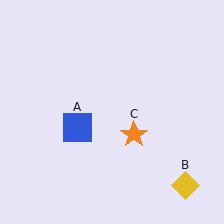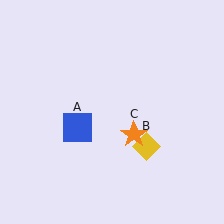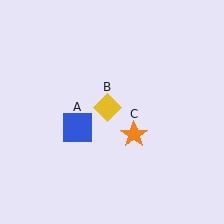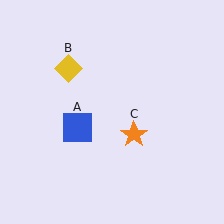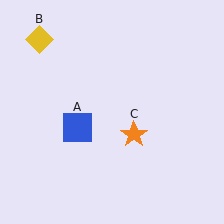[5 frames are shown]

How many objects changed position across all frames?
1 object changed position: yellow diamond (object B).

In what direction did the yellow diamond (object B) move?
The yellow diamond (object B) moved up and to the left.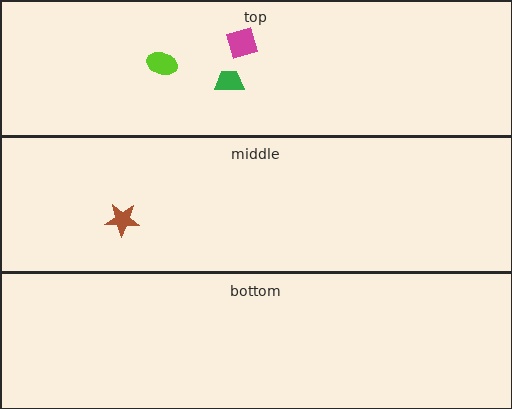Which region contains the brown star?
The middle region.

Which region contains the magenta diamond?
The top region.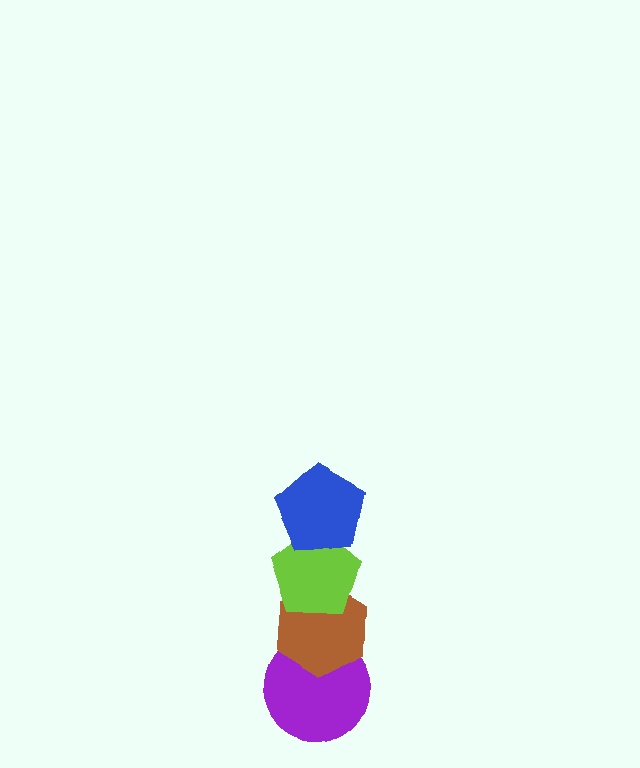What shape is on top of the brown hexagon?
The lime pentagon is on top of the brown hexagon.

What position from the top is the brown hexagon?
The brown hexagon is 3rd from the top.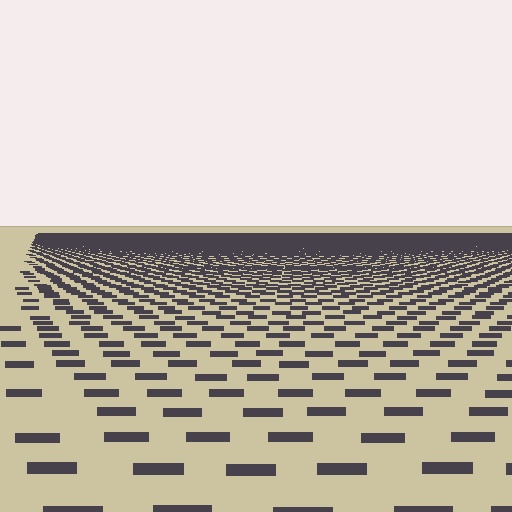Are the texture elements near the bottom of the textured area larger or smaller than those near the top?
Larger. Near the bottom, elements are closer to the viewer and appear at a bigger on-screen size.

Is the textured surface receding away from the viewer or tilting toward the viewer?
The surface is receding away from the viewer. Texture elements get smaller and denser toward the top.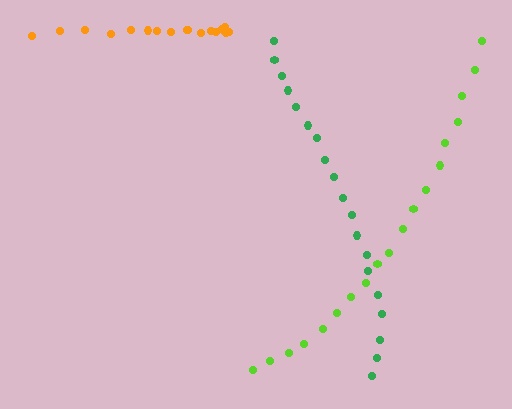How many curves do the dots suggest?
There are 3 distinct paths.